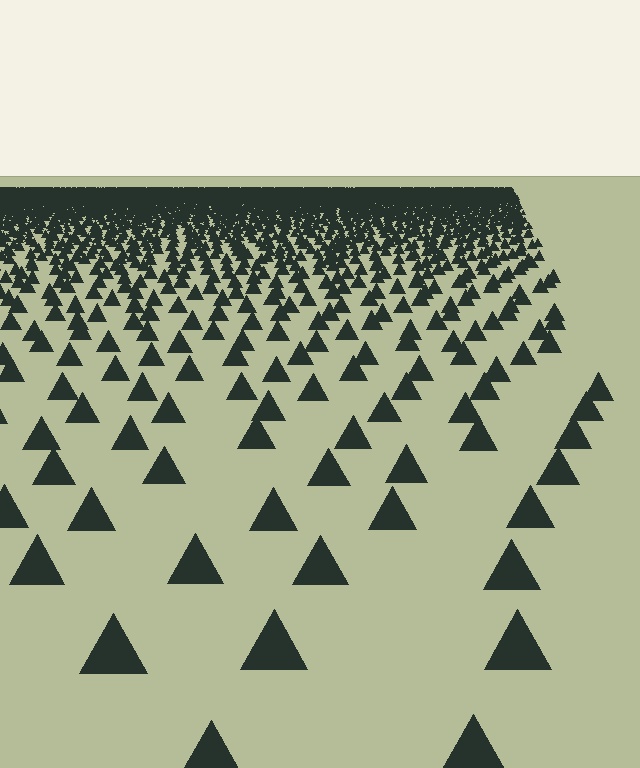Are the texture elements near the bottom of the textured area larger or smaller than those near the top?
Larger. Near the bottom, elements are closer to the viewer and appear at a bigger on-screen size.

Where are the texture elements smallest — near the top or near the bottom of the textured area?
Near the top.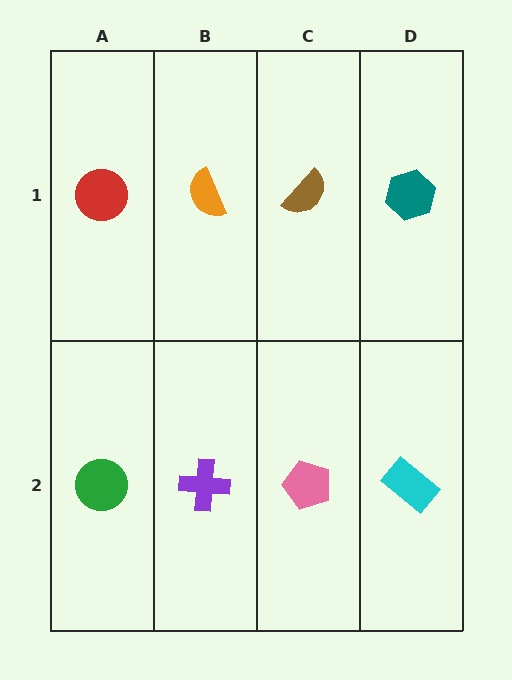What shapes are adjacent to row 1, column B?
A purple cross (row 2, column B), a red circle (row 1, column A), a brown semicircle (row 1, column C).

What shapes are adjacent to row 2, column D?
A teal hexagon (row 1, column D), a pink pentagon (row 2, column C).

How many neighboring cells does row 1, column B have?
3.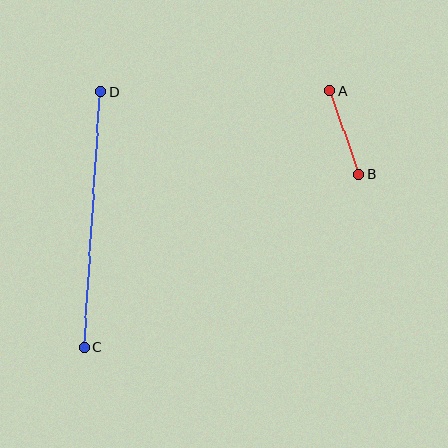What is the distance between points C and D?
The distance is approximately 256 pixels.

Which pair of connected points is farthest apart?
Points C and D are farthest apart.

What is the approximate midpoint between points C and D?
The midpoint is at approximately (93, 220) pixels.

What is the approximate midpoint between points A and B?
The midpoint is at approximately (344, 133) pixels.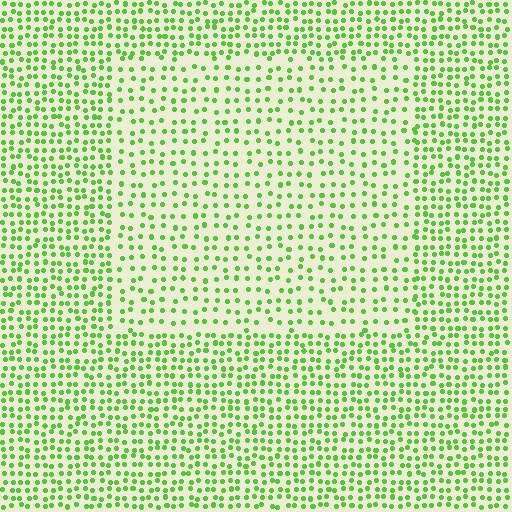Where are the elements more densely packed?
The elements are more densely packed outside the rectangle boundary.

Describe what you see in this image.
The image contains small lime elements arranged at two different densities. A rectangle-shaped region is visible where the elements are less densely packed than the surrounding area.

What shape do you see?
I see a rectangle.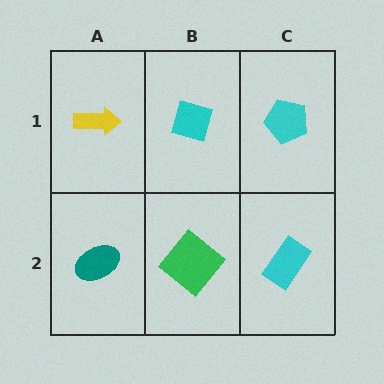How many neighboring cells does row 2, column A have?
2.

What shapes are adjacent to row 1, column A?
A teal ellipse (row 2, column A), a cyan diamond (row 1, column B).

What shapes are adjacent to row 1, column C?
A cyan rectangle (row 2, column C), a cyan diamond (row 1, column B).